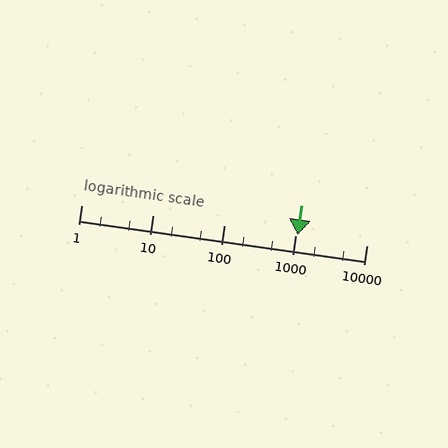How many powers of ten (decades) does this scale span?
The scale spans 4 decades, from 1 to 10000.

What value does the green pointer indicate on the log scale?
The pointer indicates approximately 1100.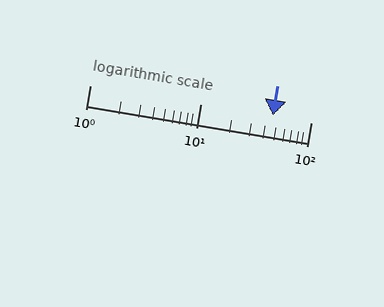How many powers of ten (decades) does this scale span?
The scale spans 2 decades, from 1 to 100.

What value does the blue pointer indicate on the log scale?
The pointer indicates approximately 45.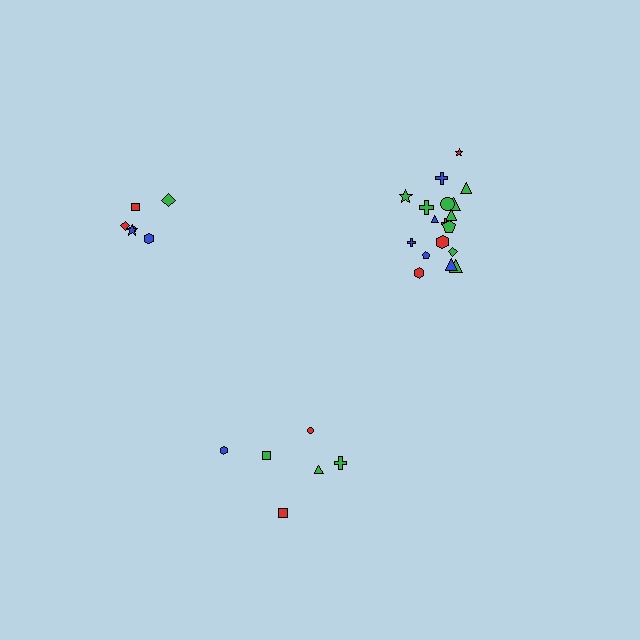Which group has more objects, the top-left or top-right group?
The top-right group.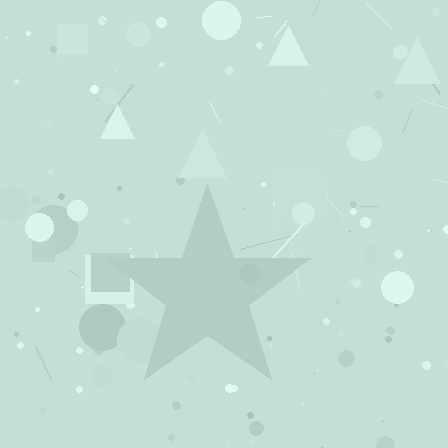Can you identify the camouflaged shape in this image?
The camouflaged shape is a star.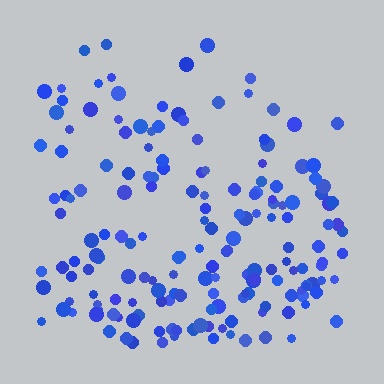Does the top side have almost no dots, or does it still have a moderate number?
Still a moderate number, just noticeably fewer than the bottom.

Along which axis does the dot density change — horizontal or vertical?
Vertical.